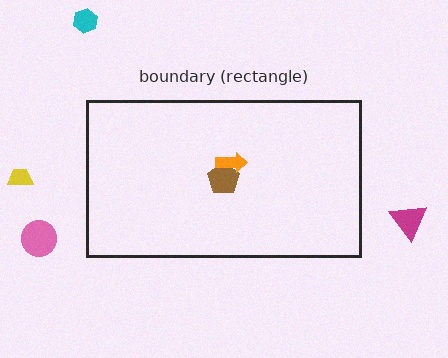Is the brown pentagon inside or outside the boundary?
Inside.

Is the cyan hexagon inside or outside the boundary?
Outside.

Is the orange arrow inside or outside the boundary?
Inside.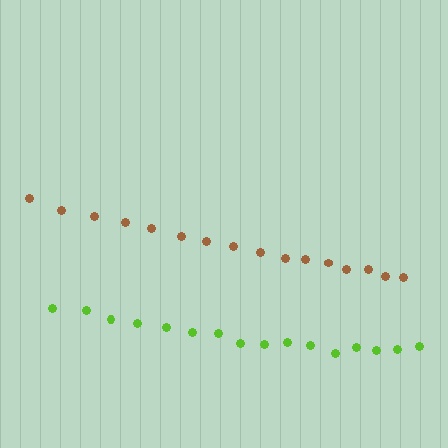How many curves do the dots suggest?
There are 2 distinct paths.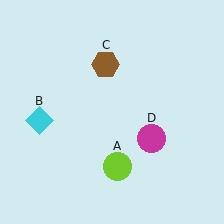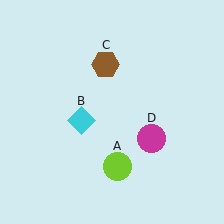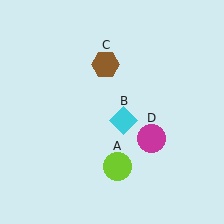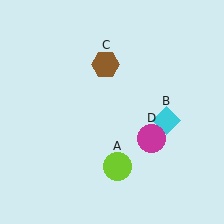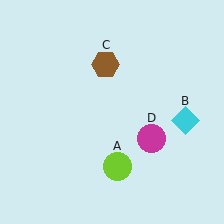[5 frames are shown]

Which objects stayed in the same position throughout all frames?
Lime circle (object A) and brown hexagon (object C) and magenta circle (object D) remained stationary.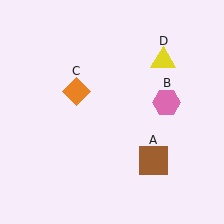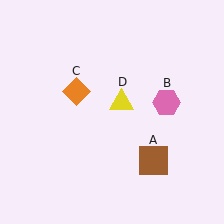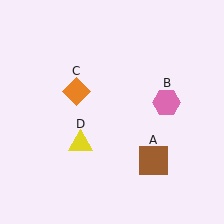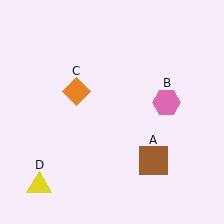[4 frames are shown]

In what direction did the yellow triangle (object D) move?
The yellow triangle (object D) moved down and to the left.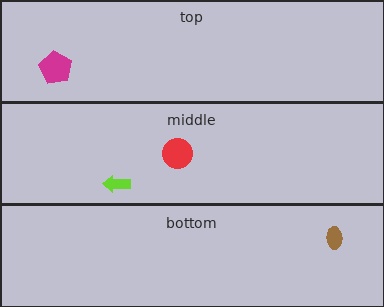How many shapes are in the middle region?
2.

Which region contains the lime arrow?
The middle region.